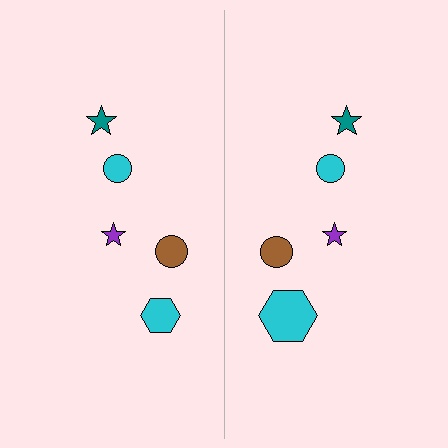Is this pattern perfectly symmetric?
No, the pattern is not perfectly symmetric. The cyan hexagon on the right side has a different size than its mirror counterpart.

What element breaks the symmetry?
The cyan hexagon on the right side has a different size than its mirror counterpart.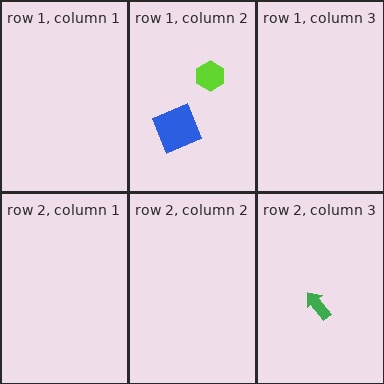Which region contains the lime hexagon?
The row 1, column 2 region.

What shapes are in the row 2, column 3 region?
The green arrow.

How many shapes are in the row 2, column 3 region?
1.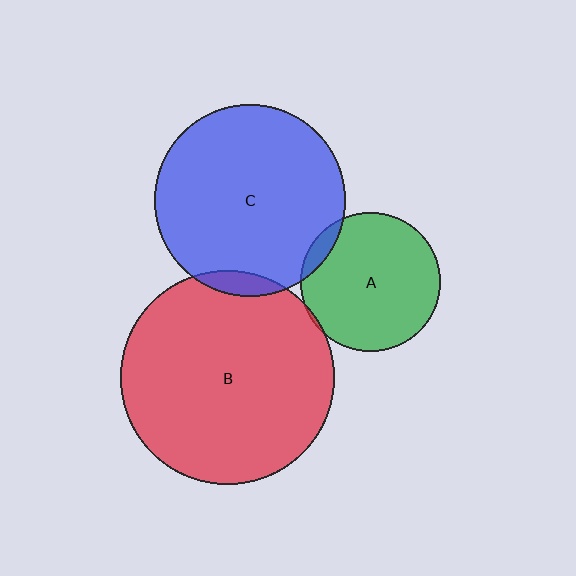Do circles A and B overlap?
Yes.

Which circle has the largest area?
Circle B (red).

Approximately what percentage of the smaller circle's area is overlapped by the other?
Approximately 5%.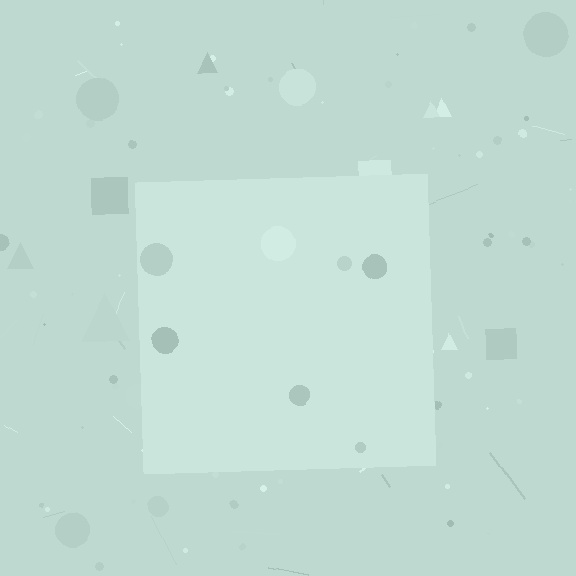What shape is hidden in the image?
A square is hidden in the image.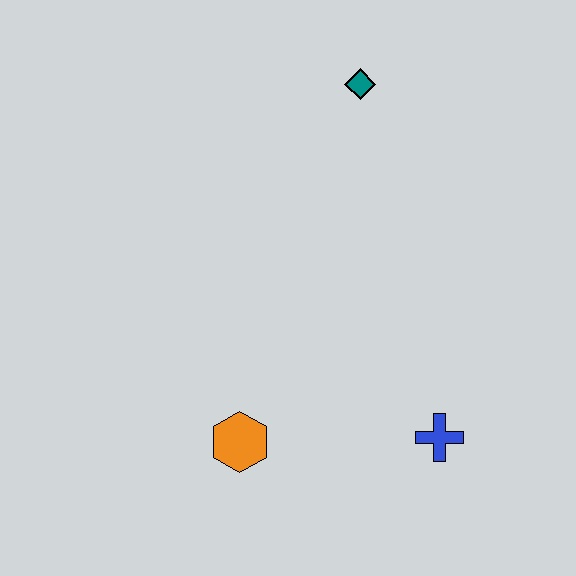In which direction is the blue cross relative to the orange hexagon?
The blue cross is to the right of the orange hexagon.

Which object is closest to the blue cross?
The orange hexagon is closest to the blue cross.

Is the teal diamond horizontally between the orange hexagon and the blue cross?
Yes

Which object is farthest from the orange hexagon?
The teal diamond is farthest from the orange hexagon.